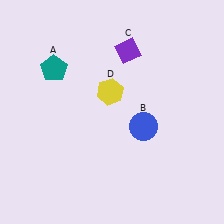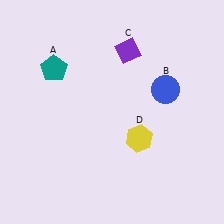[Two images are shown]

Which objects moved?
The objects that moved are: the blue circle (B), the yellow hexagon (D).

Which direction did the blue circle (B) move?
The blue circle (B) moved up.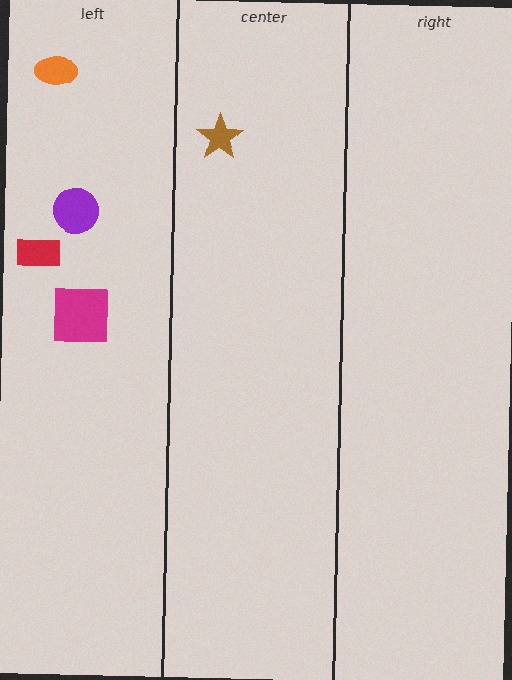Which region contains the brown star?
The center region.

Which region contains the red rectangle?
The left region.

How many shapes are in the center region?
1.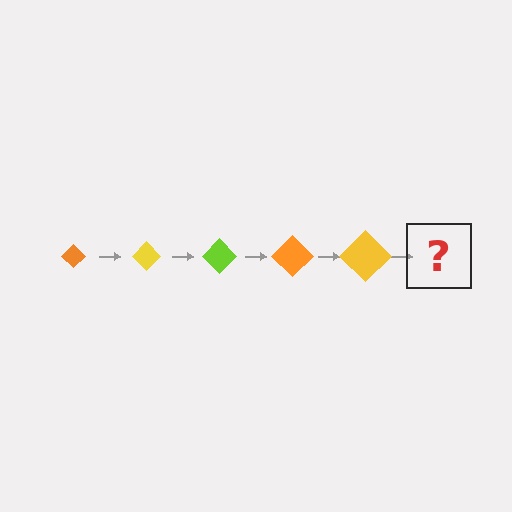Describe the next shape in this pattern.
It should be a lime diamond, larger than the previous one.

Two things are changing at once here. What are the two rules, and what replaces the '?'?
The two rules are that the diamond grows larger each step and the color cycles through orange, yellow, and lime. The '?' should be a lime diamond, larger than the previous one.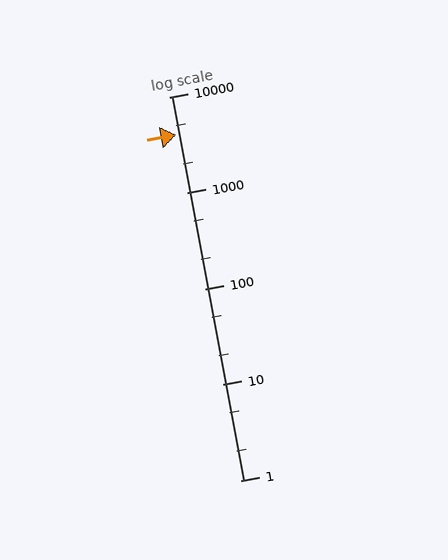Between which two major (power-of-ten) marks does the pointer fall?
The pointer is between 1000 and 10000.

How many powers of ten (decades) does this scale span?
The scale spans 4 decades, from 1 to 10000.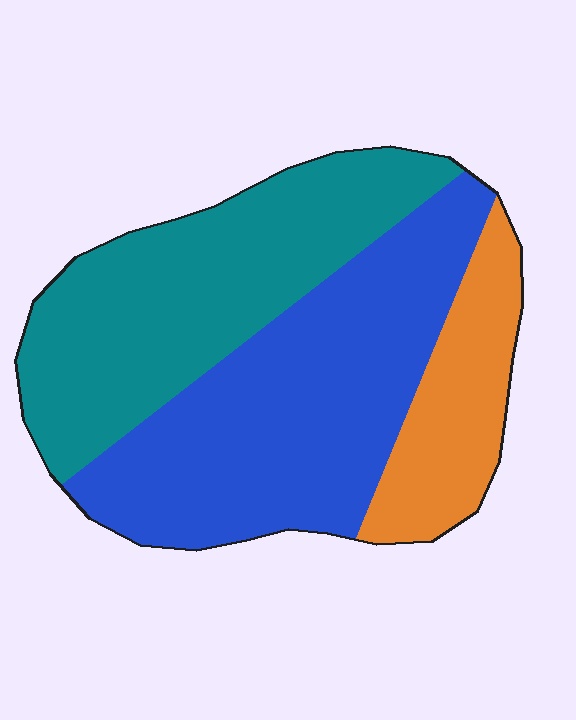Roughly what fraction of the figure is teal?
Teal covers roughly 40% of the figure.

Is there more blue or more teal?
Blue.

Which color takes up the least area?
Orange, at roughly 15%.